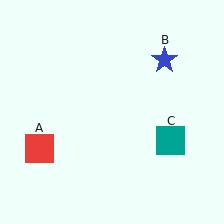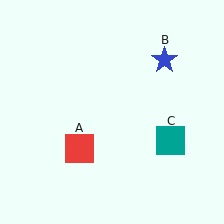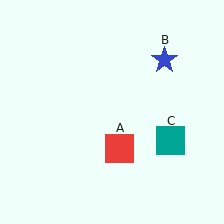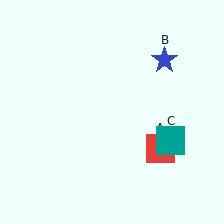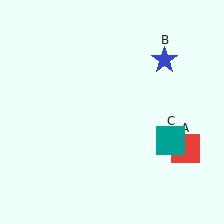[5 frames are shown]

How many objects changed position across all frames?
1 object changed position: red square (object A).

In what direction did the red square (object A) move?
The red square (object A) moved right.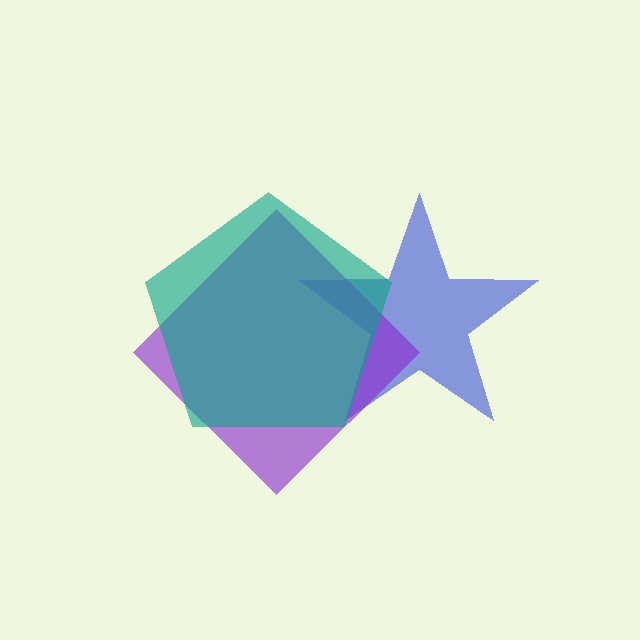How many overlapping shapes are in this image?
There are 3 overlapping shapes in the image.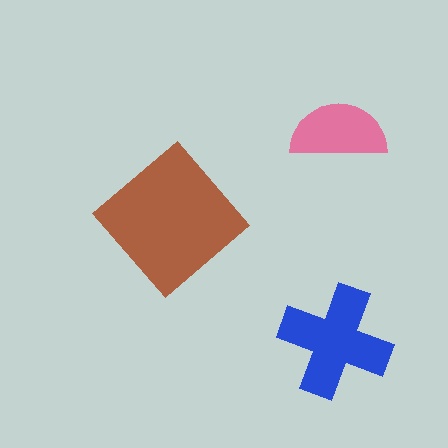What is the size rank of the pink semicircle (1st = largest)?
3rd.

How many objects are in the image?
There are 3 objects in the image.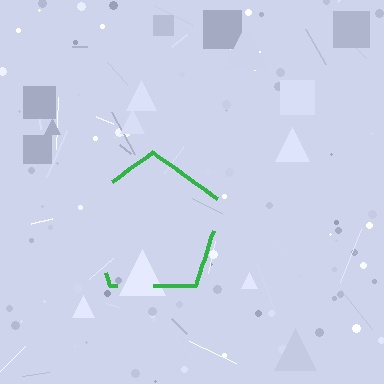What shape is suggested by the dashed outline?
The dashed outline suggests a pentagon.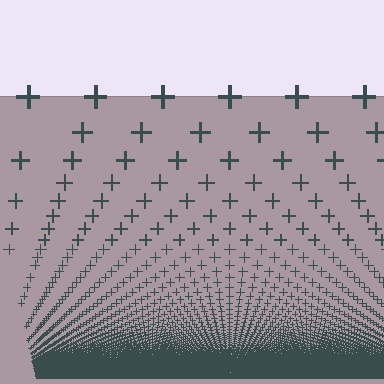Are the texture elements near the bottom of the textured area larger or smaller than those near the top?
Smaller. The gradient is inverted — elements near the bottom are smaller and denser.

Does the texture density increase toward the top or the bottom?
Density increases toward the bottom.